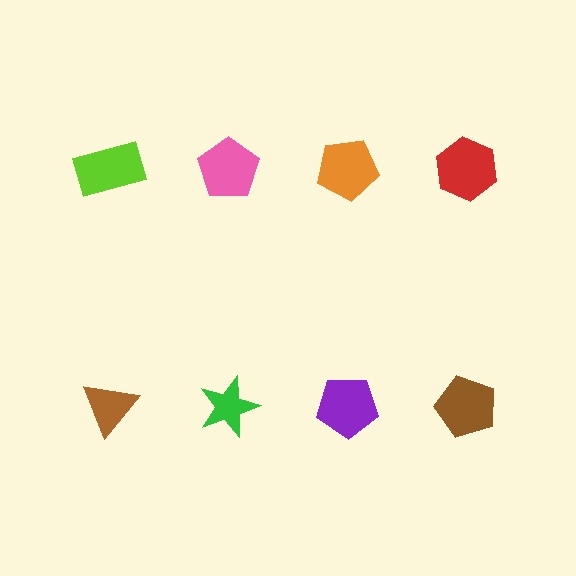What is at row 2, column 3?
A purple pentagon.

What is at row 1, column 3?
An orange pentagon.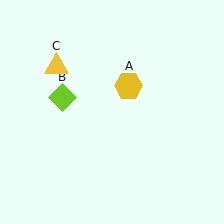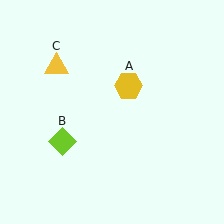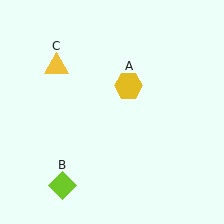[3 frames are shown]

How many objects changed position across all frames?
1 object changed position: lime diamond (object B).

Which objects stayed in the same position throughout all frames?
Yellow hexagon (object A) and yellow triangle (object C) remained stationary.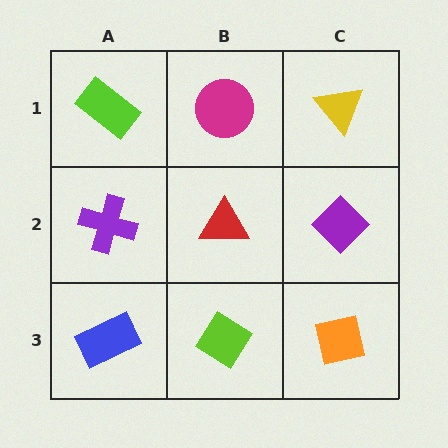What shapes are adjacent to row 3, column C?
A purple diamond (row 2, column C), a lime diamond (row 3, column B).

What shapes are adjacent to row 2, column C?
A yellow triangle (row 1, column C), an orange square (row 3, column C), a red triangle (row 2, column B).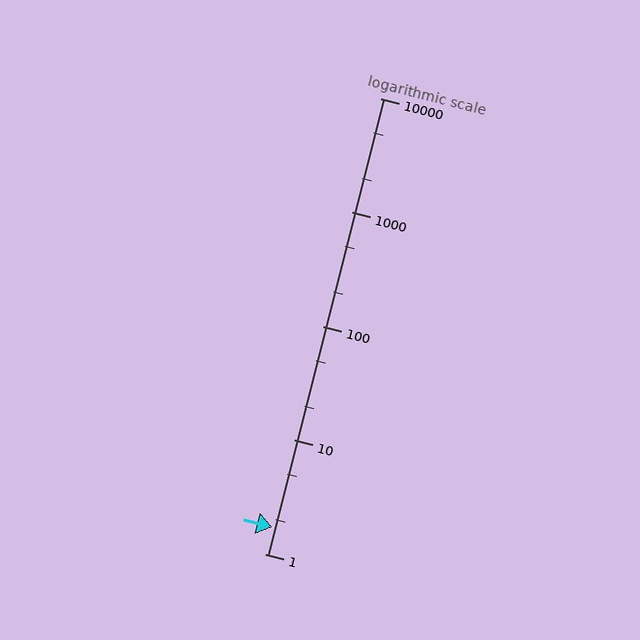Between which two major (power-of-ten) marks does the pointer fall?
The pointer is between 1 and 10.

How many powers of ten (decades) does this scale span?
The scale spans 4 decades, from 1 to 10000.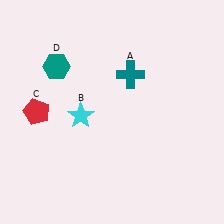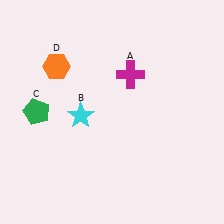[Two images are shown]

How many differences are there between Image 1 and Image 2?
There are 3 differences between the two images.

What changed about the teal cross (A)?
In Image 1, A is teal. In Image 2, it changed to magenta.